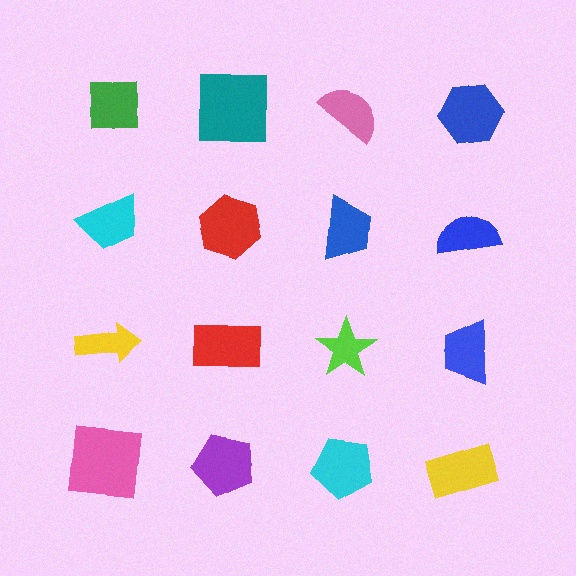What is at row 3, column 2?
A red rectangle.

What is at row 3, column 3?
A lime star.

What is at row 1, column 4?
A blue hexagon.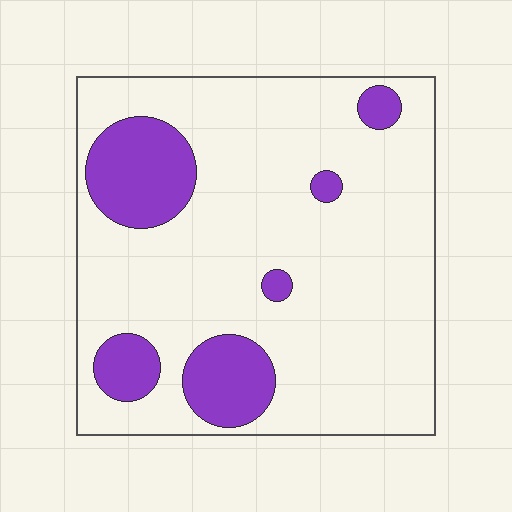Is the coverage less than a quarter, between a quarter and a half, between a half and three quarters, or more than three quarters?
Less than a quarter.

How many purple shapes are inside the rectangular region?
6.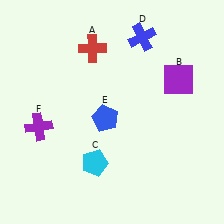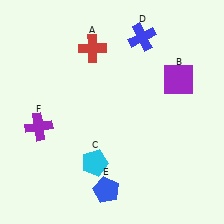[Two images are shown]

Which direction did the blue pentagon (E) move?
The blue pentagon (E) moved down.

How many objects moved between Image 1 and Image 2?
1 object moved between the two images.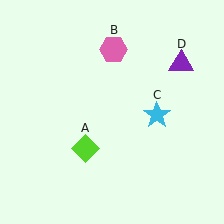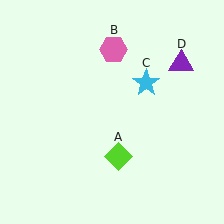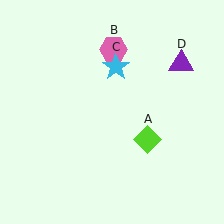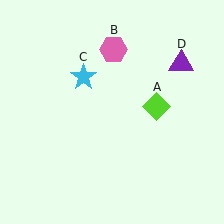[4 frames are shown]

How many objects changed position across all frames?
2 objects changed position: lime diamond (object A), cyan star (object C).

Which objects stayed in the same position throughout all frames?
Pink hexagon (object B) and purple triangle (object D) remained stationary.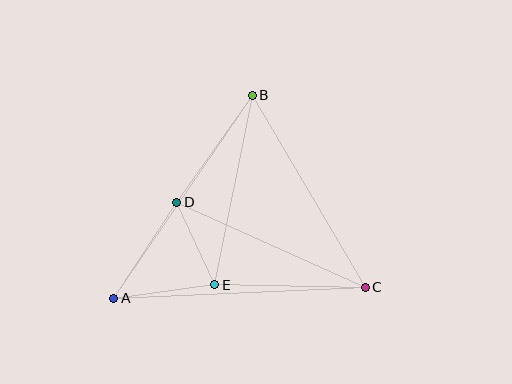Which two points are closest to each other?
Points D and E are closest to each other.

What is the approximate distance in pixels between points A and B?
The distance between A and B is approximately 246 pixels.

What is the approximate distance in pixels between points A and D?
The distance between A and D is approximately 115 pixels.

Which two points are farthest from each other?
Points A and C are farthest from each other.